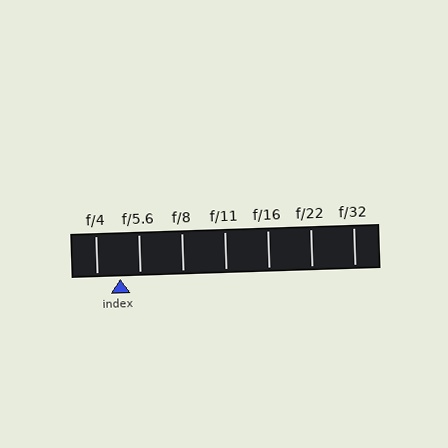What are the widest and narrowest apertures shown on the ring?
The widest aperture shown is f/4 and the narrowest is f/32.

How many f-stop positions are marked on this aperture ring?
There are 7 f-stop positions marked.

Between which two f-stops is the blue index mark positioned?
The index mark is between f/4 and f/5.6.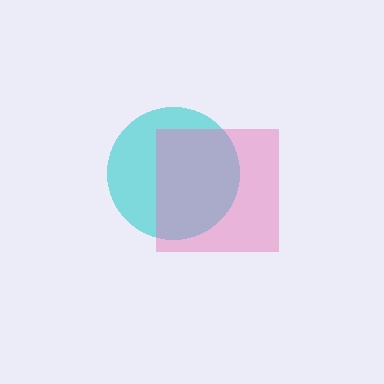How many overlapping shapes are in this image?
There are 2 overlapping shapes in the image.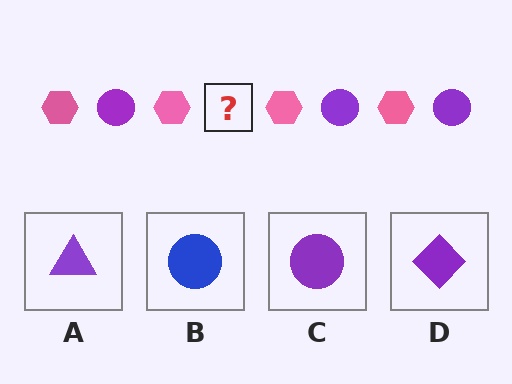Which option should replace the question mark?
Option C.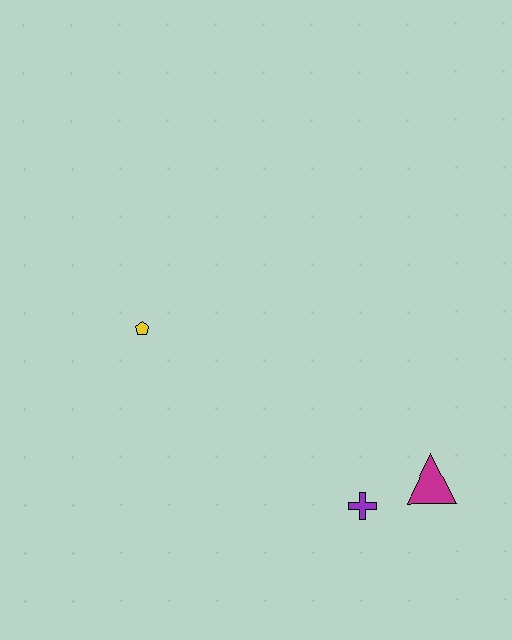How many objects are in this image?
There are 3 objects.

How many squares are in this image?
There are no squares.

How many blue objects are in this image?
There are no blue objects.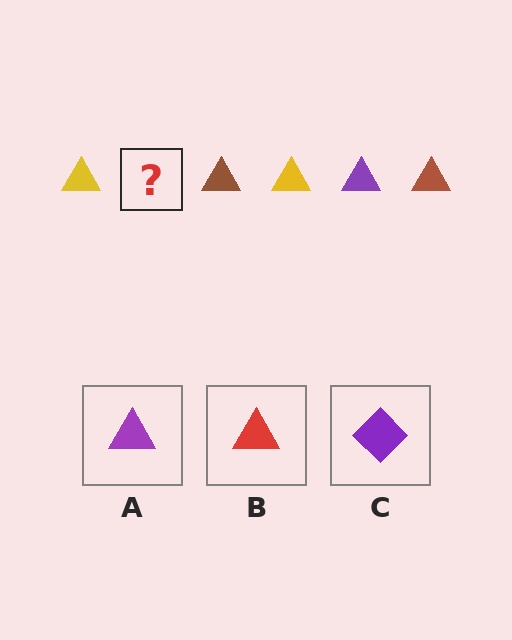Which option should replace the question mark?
Option A.